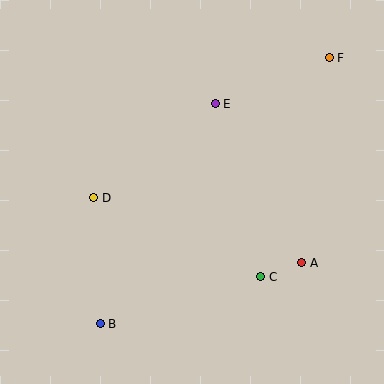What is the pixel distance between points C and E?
The distance between C and E is 179 pixels.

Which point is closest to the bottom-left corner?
Point B is closest to the bottom-left corner.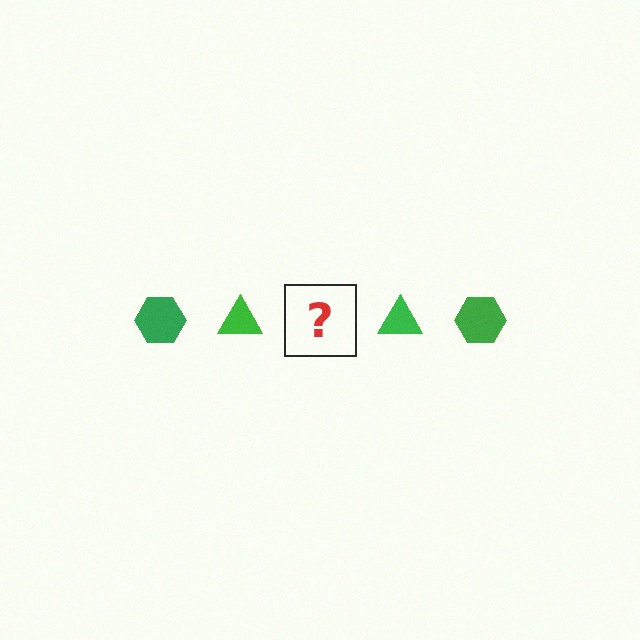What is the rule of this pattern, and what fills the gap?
The rule is that the pattern cycles through hexagon, triangle shapes in green. The gap should be filled with a green hexagon.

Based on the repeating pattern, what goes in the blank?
The blank should be a green hexagon.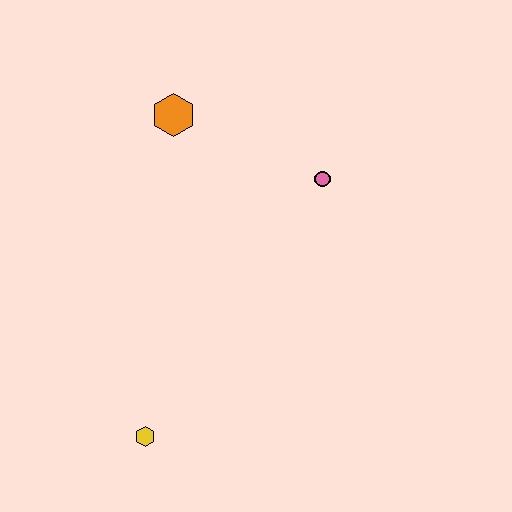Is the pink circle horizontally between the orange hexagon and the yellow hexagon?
No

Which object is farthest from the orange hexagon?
The yellow hexagon is farthest from the orange hexagon.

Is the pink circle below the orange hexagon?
Yes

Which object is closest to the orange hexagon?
The pink circle is closest to the orange hexagon.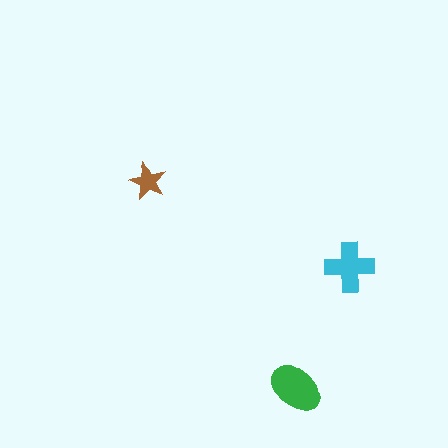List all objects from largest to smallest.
The green ellipse, the cyan cross, the brown star.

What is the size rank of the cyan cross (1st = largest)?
2nd.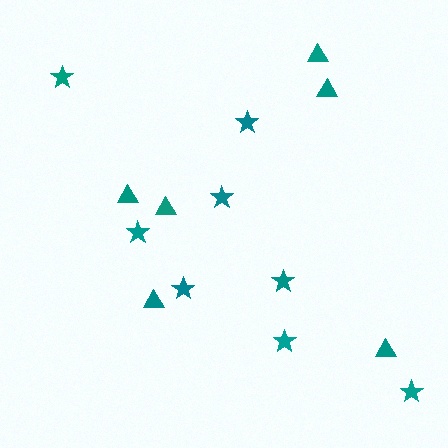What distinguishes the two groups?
There are 2 groups: one group of stars (8) and one group of triangles (6).